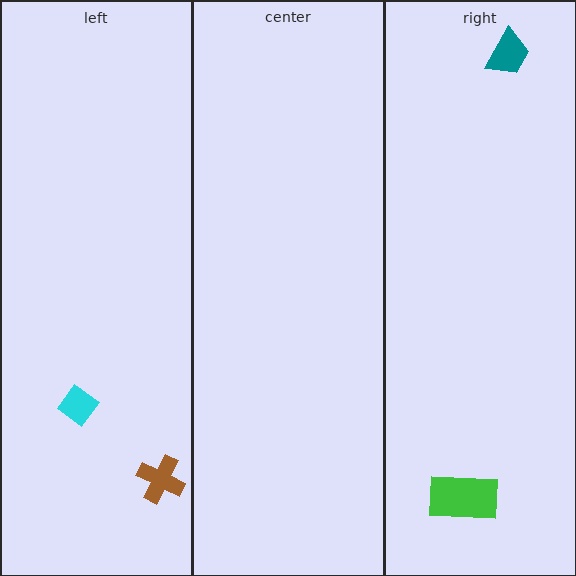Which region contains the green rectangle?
The right region.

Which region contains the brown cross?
The left region.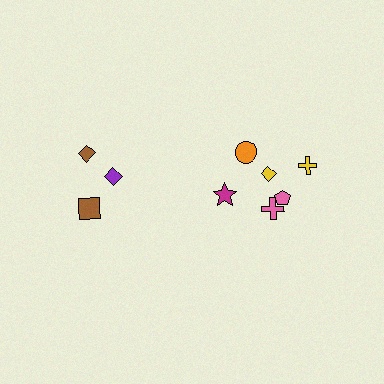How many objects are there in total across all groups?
There are 9 objects.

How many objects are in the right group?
There are 6 objects.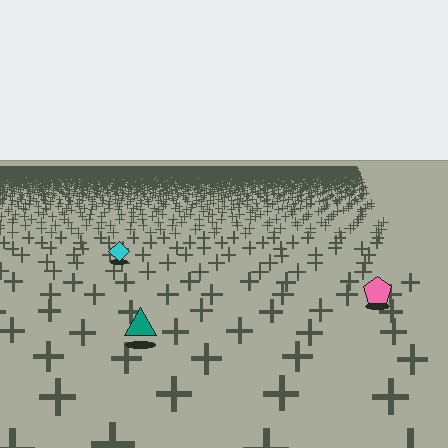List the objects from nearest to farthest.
From nearest to farthest: the teal triangle, the pink pentagon, the cyan diamond.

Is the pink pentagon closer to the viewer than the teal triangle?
No. The teal triangle is closer — you can tell from the texture gradient: the ground texture is coarser near it.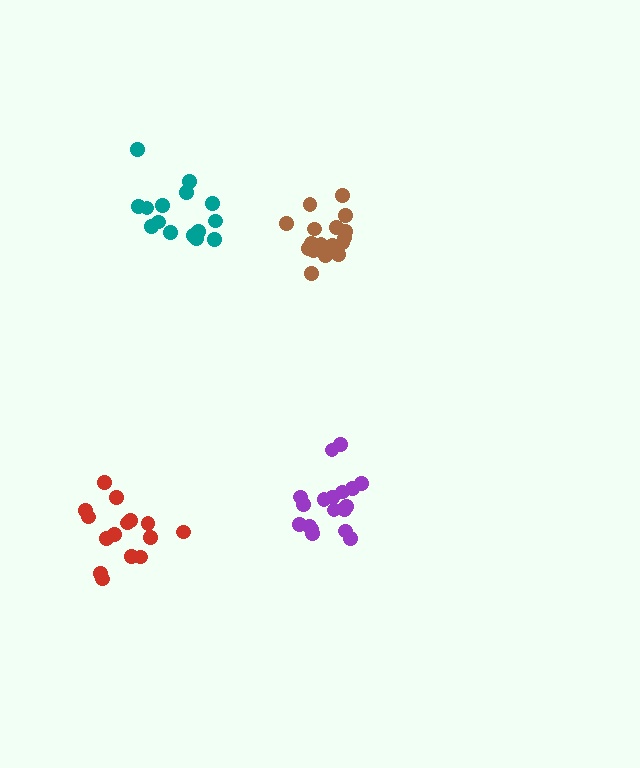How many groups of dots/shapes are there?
There are 4 groups.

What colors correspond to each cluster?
The clusters are colored: purple, teal, red, brown.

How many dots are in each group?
Group 1: 19 dots, Group 2: 15 dots, Group 3: 15 dots, Group 4: 18 dots (67 total).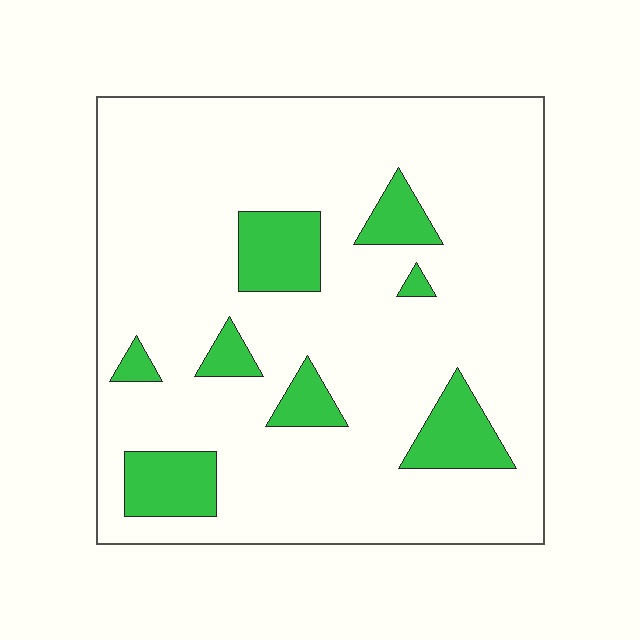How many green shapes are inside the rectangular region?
8.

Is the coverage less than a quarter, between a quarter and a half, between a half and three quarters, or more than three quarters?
Less than a quarter.